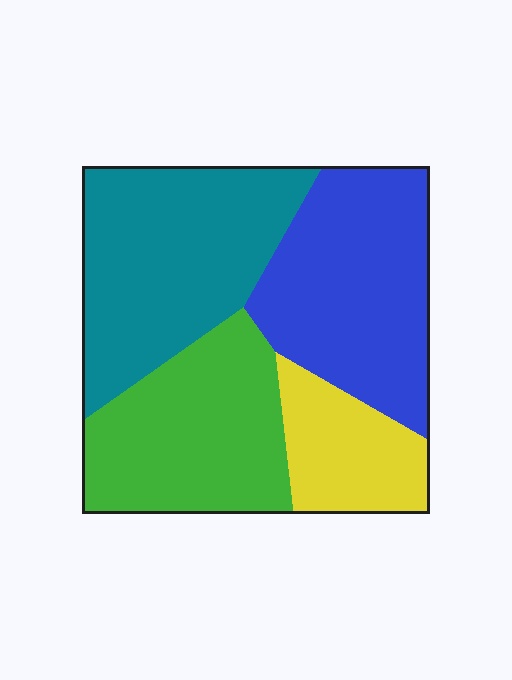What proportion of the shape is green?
Green covers around 25% of the shape.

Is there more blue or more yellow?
Blue.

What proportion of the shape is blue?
Blue takes up between a sixth and a third of the shape.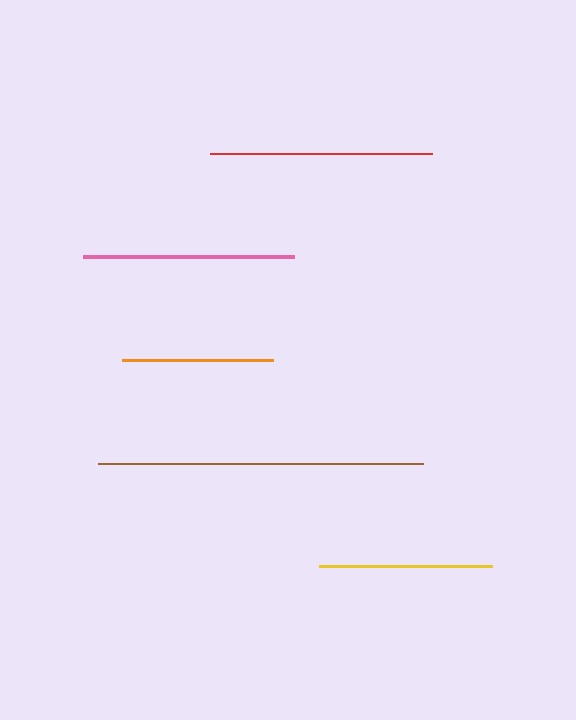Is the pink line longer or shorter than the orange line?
The pink line is longer than the orange line.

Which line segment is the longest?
The brown line is the longest at approximately 325 pixels.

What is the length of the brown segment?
The brown segment is approximately 325 pixels long.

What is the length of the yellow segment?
The yellow segment is approximately 173 pixels long.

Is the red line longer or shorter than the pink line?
The red line is longer than the pink line.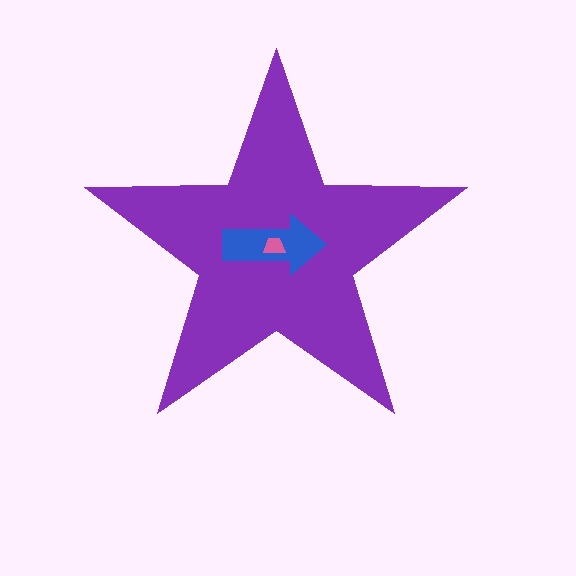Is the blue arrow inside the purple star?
Yes.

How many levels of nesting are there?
3.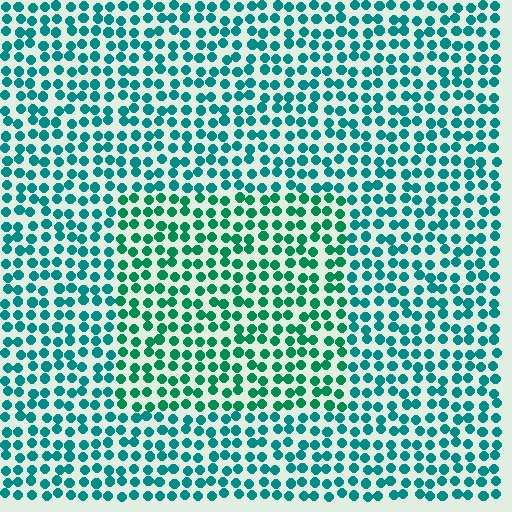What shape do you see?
I see a rectangle.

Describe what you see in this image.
The image is filled with small teal elements in a uniform arrangement. A rectangle-shaped region is visible where the elements are tinted to a slightly different hue, forming a subtle color boundary.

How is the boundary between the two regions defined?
The boundary is defined purely by a slight shift in hue (about 24 degrees). Spacing, size, and orientation are identical on both sides.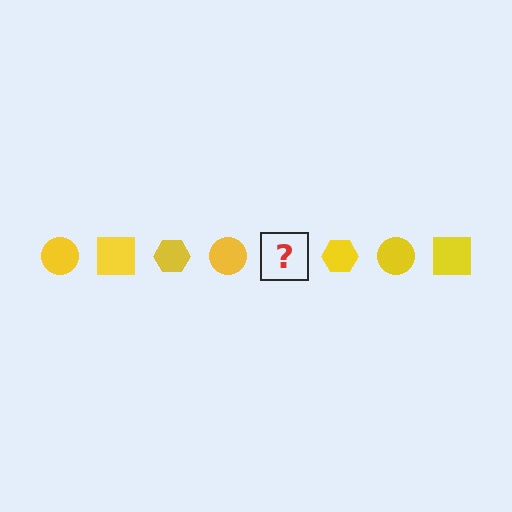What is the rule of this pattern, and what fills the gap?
The rule is that the pattern cycles through circle, square, hexagon shapes in yellow. The gap should be filled with a yellow square.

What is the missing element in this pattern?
The missing element is a yellow square.